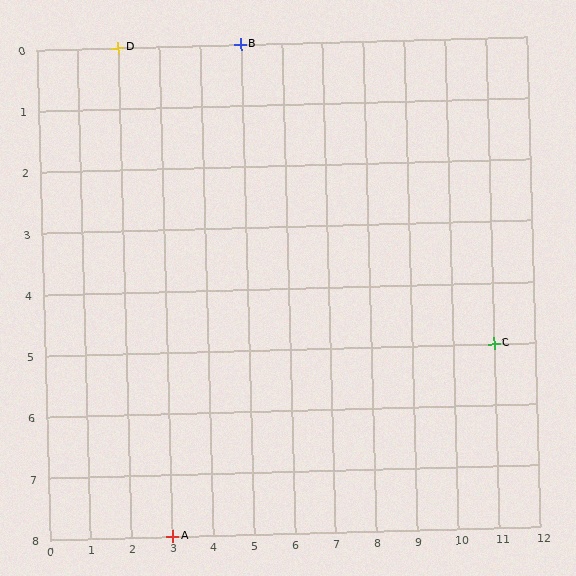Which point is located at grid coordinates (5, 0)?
Point B is at (5, 0).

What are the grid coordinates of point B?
Point B is at grid coordinates (5, 0).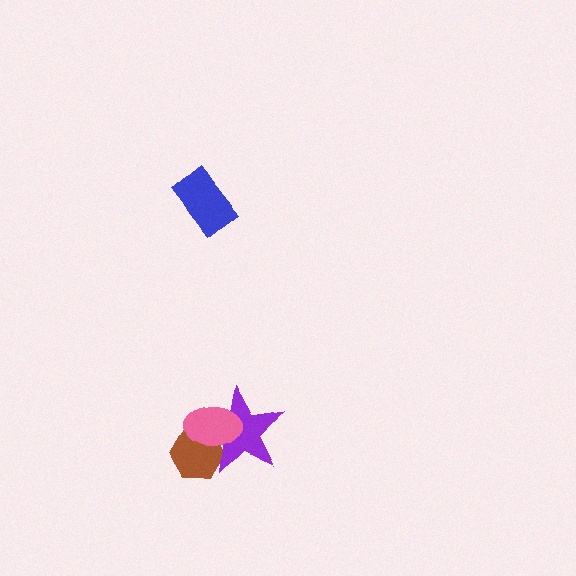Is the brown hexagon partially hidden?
Yes, it is partially covered by another shape.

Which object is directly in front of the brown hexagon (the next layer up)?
The purple star is directly in front of the brown hexagon.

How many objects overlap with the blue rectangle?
0 objects overlap with the blue rectangle.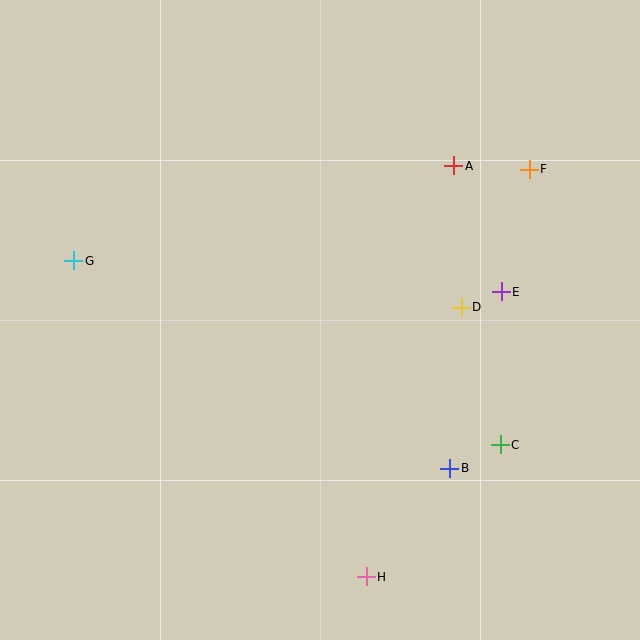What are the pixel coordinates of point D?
Point D is at (461, 307).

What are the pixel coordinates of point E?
Point E is at (501, 292).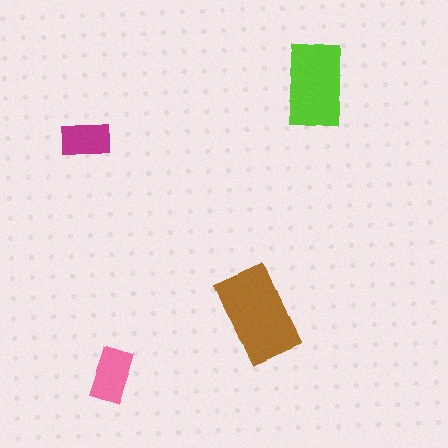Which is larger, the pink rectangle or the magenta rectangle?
The pink one.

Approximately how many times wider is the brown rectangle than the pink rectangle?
About 1.5 times wider.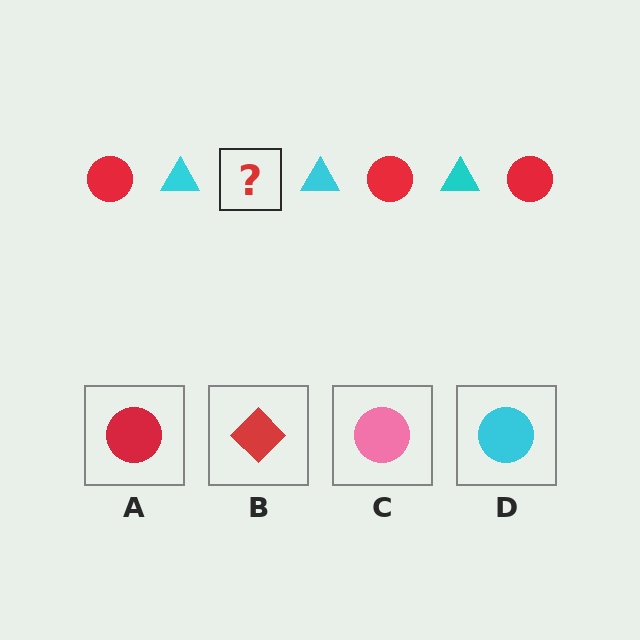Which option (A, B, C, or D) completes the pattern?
A.